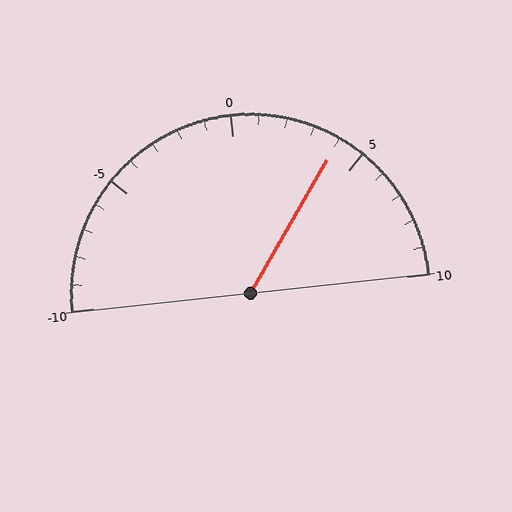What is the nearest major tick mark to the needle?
The nearest major tick mark is 5.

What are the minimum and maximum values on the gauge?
The gauge ranges from -10 to 10.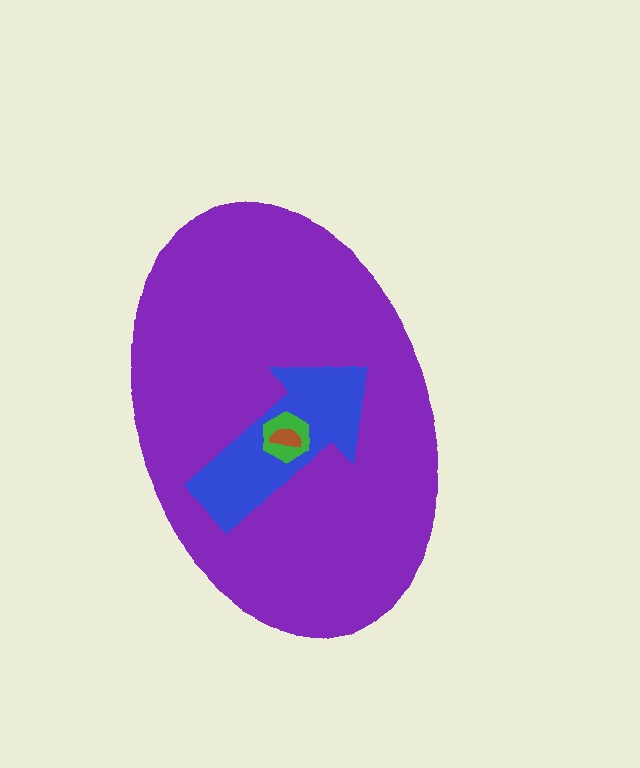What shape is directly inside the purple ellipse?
The blue arrow.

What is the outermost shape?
The purple ellipse.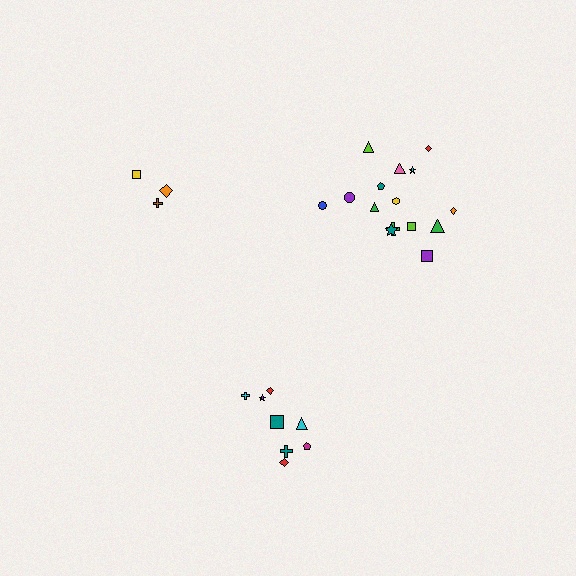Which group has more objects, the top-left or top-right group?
The top-right group.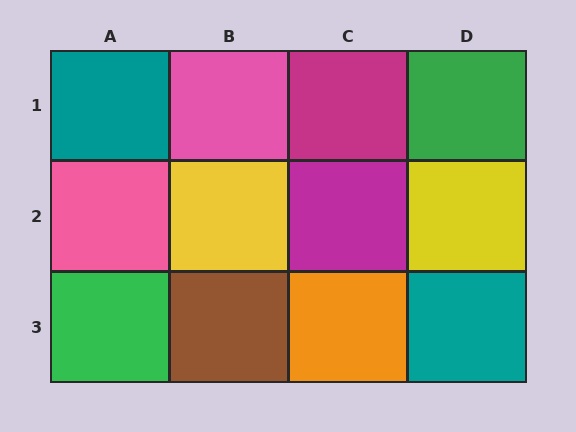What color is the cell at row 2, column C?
Magenta.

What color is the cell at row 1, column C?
Magenta.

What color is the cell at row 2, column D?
Yellow.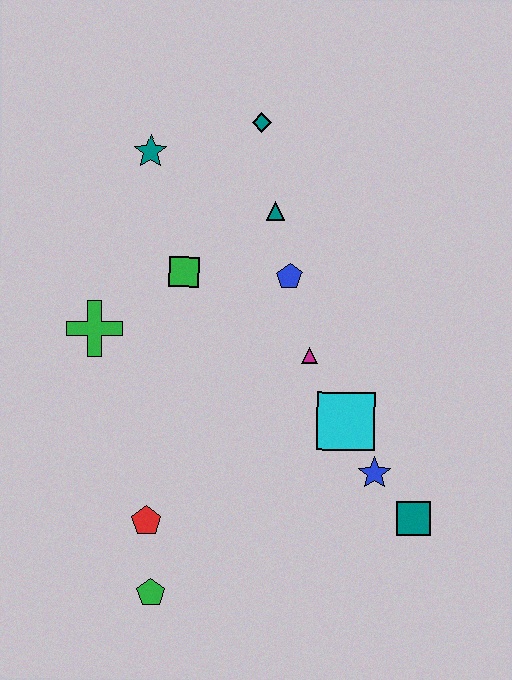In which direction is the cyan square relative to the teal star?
The cyan square is below the teal star.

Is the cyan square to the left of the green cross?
No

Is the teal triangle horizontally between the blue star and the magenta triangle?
No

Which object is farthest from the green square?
The teal square is farthest from the green square.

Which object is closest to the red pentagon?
The green pentagon is closest to the red pentagon.